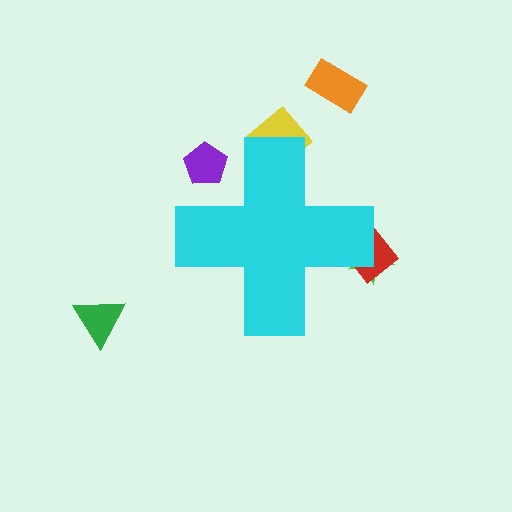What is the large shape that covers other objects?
A cyan cross.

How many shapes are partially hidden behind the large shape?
4 shapes are partially hidden.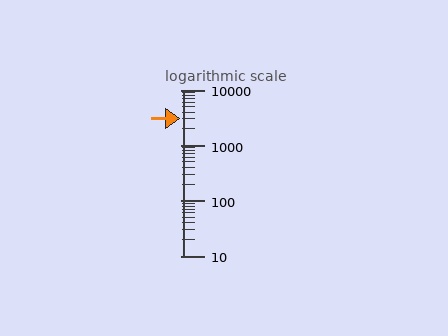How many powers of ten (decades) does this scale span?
The scale spans 3 decades, from 10 to 10000.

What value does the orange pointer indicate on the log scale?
The pointer indicates approximately 3000.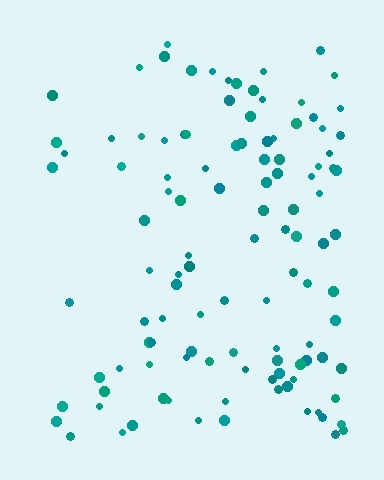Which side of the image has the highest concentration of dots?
The right.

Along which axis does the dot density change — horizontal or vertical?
Horizontal.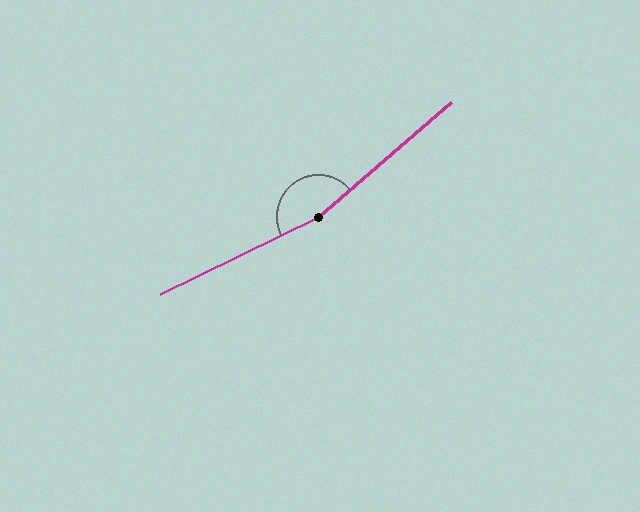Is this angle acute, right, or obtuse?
It is obtuse.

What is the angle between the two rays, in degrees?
Approximately 165 degrees.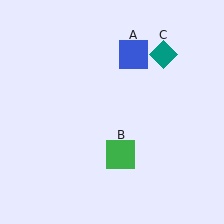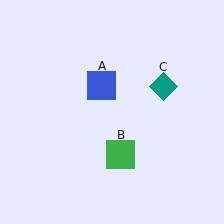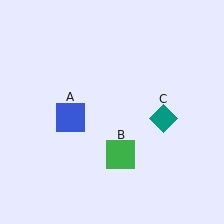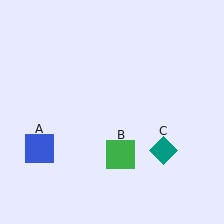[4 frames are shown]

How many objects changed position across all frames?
2 objects changed position: blue square (object A), teal diamond (object C).